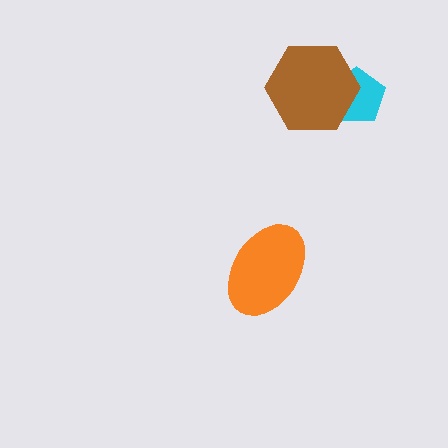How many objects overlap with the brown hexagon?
1 object overlaps with the brown hexagon.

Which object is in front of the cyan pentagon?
The brown hexagon is in front of the cyan pentagon.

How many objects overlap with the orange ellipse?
0 objects overlap with the orange ellipse.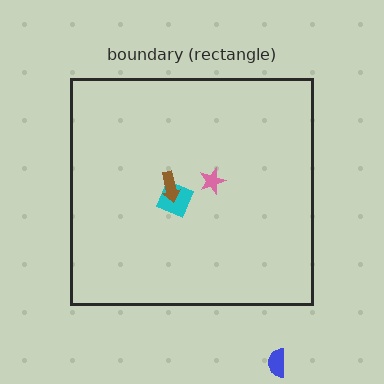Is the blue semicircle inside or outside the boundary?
Outside.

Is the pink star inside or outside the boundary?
Inside.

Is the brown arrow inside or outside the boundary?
Inside.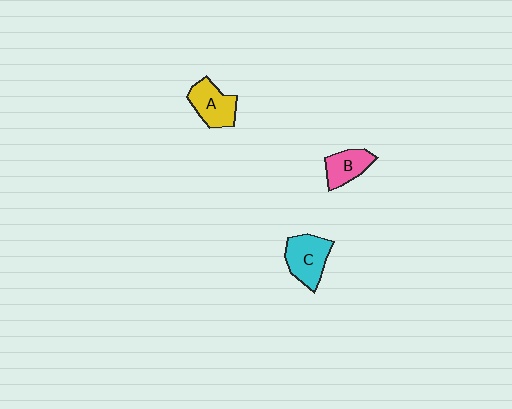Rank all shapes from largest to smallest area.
From largest to smallest: C (cyan), A (yellow), B (pink).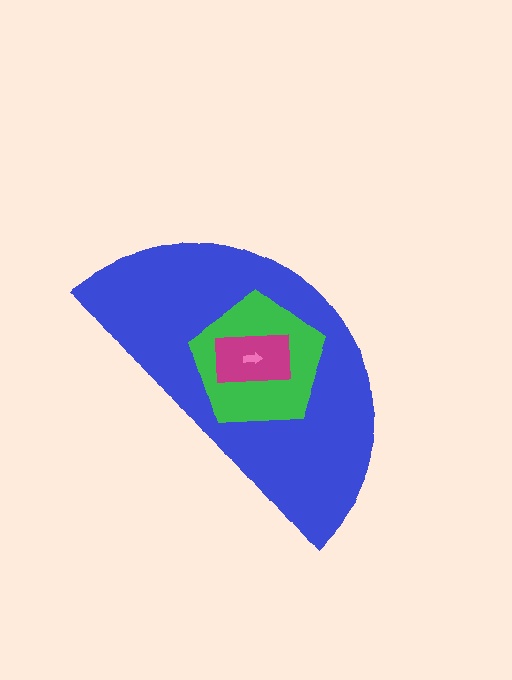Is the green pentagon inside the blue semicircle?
Yes.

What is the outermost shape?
The blue semicircle.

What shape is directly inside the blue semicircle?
The green pentagon.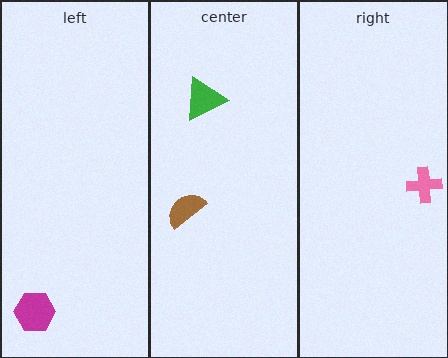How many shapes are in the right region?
1.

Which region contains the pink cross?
The right region.